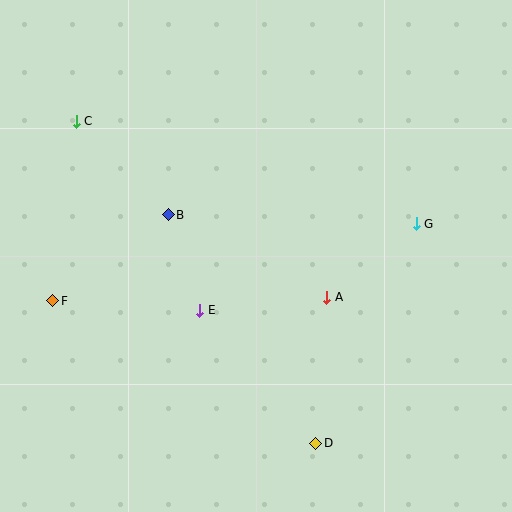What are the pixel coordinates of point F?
Point F is at (53, 301).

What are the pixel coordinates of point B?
Point B is at (168, 215).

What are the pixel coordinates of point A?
Point A is at (327, 297).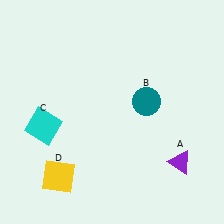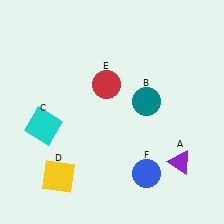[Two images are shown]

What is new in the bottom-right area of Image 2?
A blue circle (F) was added in the bottom-right area of Image 2.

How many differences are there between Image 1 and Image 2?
There are 2 differences between the two images.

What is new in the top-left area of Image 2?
A red circle (E) was added in the top-left area of Image 2.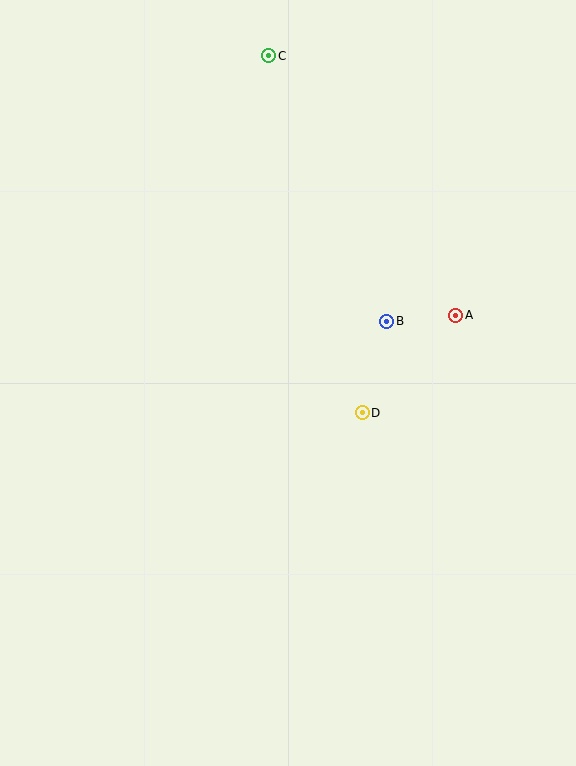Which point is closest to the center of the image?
Point D at (362, 413) is closest to the center.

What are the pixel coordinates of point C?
Point C is at (269, 56).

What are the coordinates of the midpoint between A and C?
The midpoint between A and C is at (362, 185).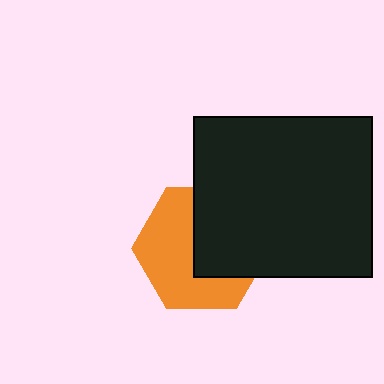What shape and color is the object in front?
The object in front is a black rectangle.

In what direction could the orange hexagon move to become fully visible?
The orange hexagon could move toward the lower-left. That would shift it out from behind the black rectangle entirely.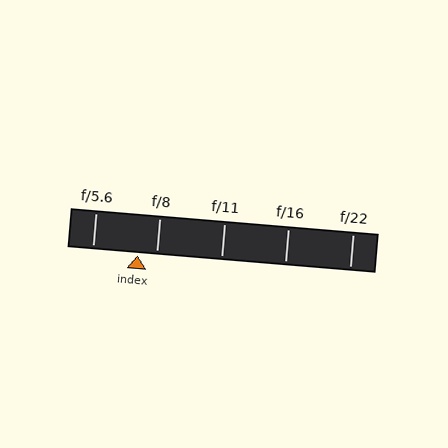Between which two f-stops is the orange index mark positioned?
The index mark is between f/5.6 and f/8.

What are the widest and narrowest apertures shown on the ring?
The widest aperture shown is f/5.6 and the narrowest is f/22.